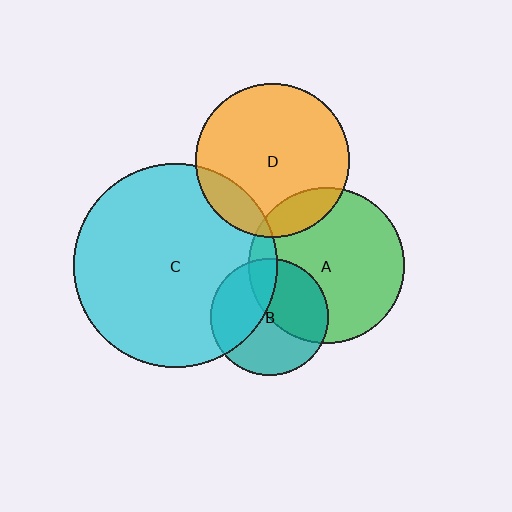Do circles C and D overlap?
Yes.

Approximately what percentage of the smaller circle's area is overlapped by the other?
Approximately 15%.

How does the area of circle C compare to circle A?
Approximately 1.7 times.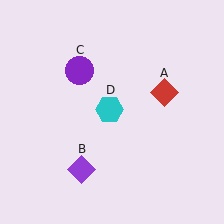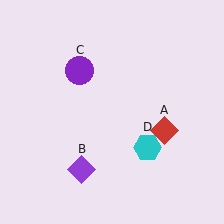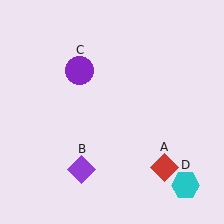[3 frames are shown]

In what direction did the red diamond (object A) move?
The red diamond (object A) moved down.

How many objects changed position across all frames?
2 objects changed position: red diamond (object A), cyan hexagon (object D).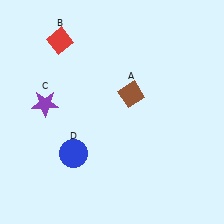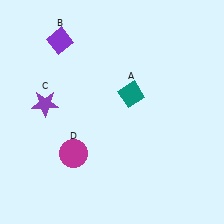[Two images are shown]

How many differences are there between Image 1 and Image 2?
There are 3 differences between the two images.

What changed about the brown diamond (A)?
In Image 1, A is brown. In Image 2, it changed to teal.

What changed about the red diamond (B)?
In Image 1, B is red. In Image 2, it changed to purple.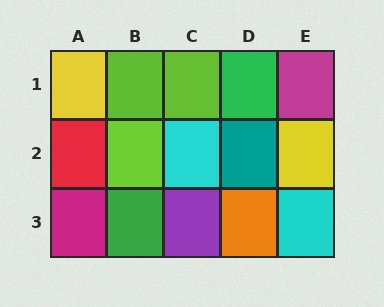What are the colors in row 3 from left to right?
Magenta, green, purple, orange, cyan.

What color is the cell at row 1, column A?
Yellow.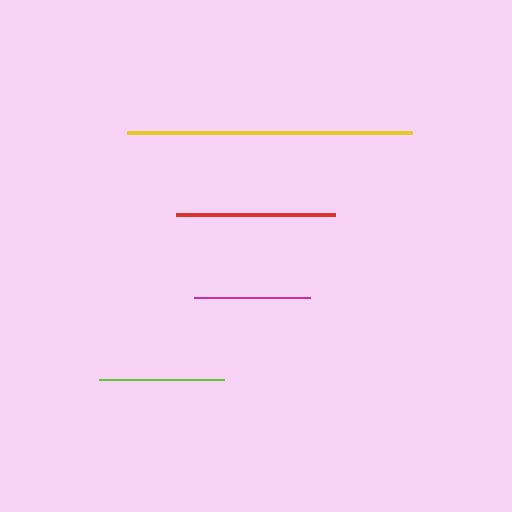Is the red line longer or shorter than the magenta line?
The red line is longer than the magenta line.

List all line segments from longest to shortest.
From longest to shortest: yellow, red, lime, magenta.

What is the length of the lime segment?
The lime segment is approximately 126 pixels long.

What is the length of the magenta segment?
The magenta segment is approximately 116 pixels long.